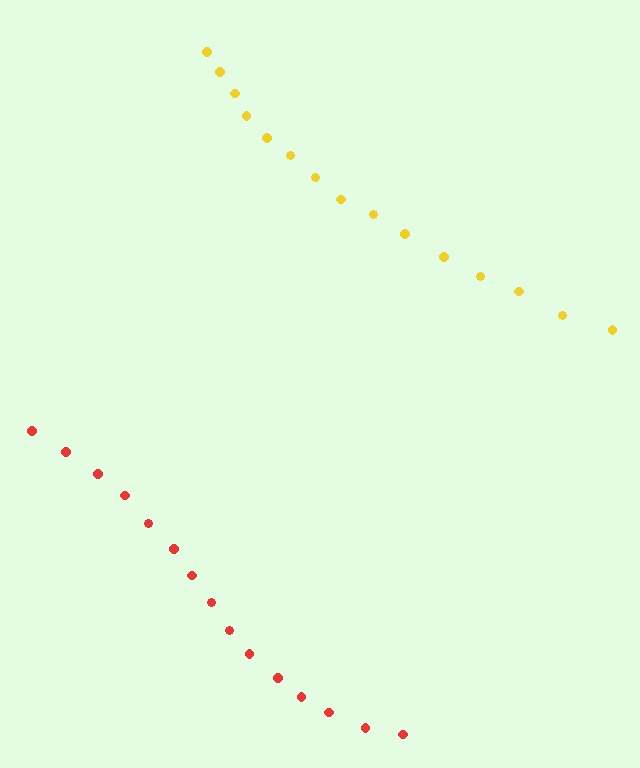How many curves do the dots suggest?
There are 2 distinct paths.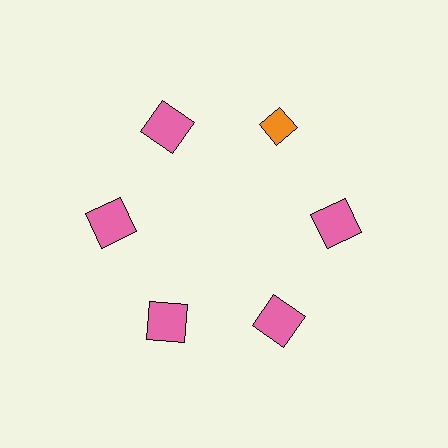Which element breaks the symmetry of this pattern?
The orange diamond at roughly the 1 o'clock position breaks the symmetry. All other shapes are pink squares.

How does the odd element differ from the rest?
It differs in both color (orange instead of pink) and shape (diamond instead of square).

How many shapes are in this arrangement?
There are 6 shapes arranged in a ring pattern.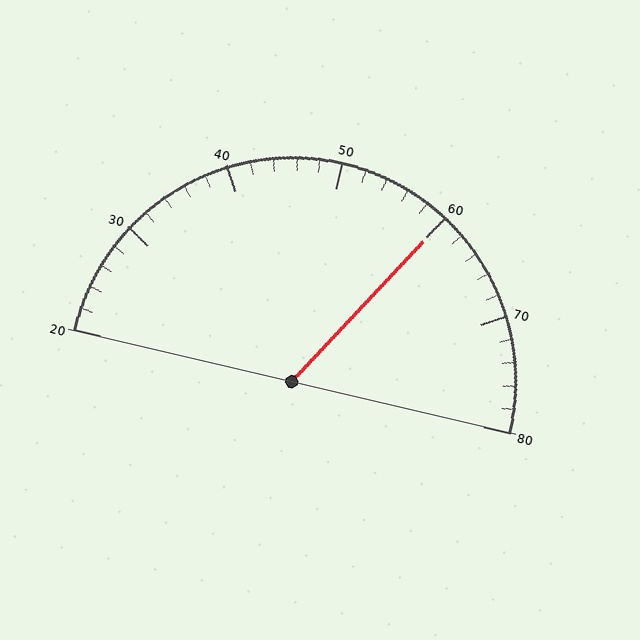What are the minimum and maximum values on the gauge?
The gauge ranges from 20 to 80.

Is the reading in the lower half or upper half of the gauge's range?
The reading is in the upper half of the range (20 to 80).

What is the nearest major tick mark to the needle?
The nearest major tick mark is 60.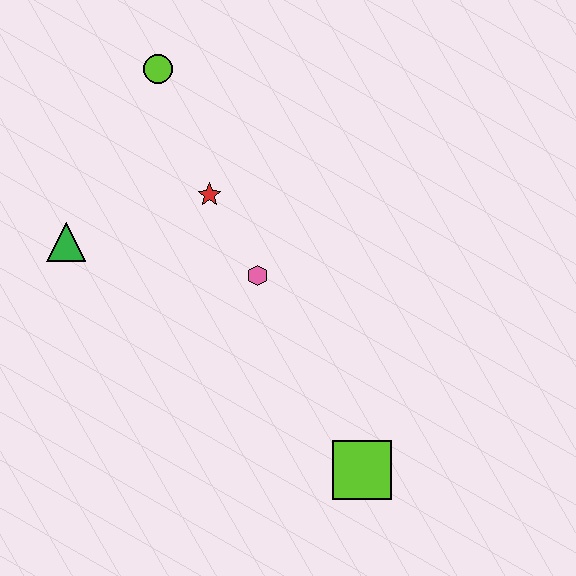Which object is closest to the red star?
The pink hexagon is closest to the red star.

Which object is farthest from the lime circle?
The lime square is farthest from the lime circle.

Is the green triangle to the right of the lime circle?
No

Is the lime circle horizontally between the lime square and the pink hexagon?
No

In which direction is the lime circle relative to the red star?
The lime circle is above the red star.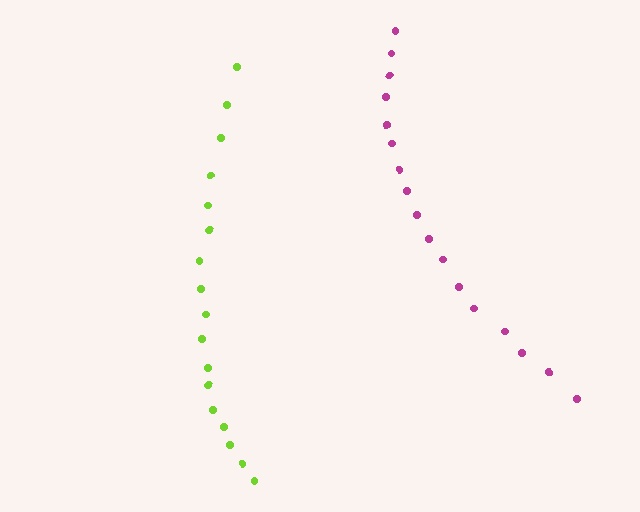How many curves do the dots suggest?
There are 2 distinct paths.